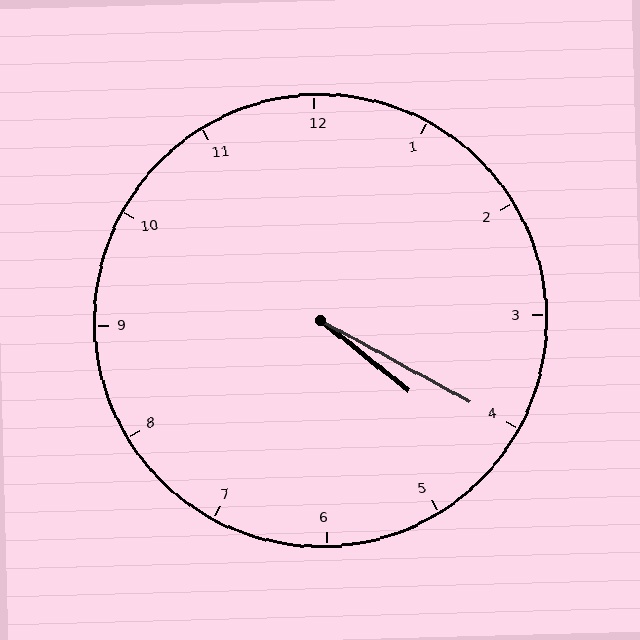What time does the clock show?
4:20.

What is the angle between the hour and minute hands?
Approximately 10 degrees.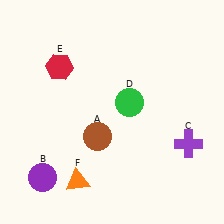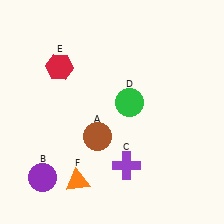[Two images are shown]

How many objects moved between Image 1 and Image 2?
1 object moved between the two images.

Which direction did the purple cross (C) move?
The purple cross (C) moved left.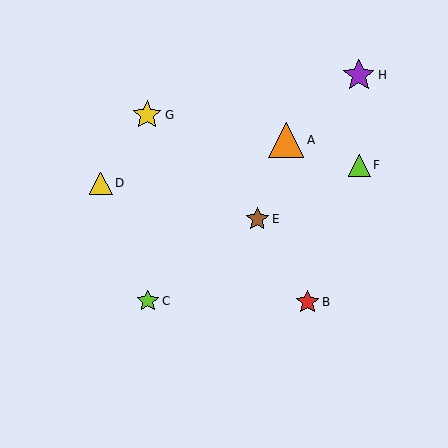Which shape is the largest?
The orange triangle (labeled A) is the largest.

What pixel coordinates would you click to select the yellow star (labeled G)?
Click at (147, 115) to select the yellow star G.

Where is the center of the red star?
The center of the red star is at (307, 302).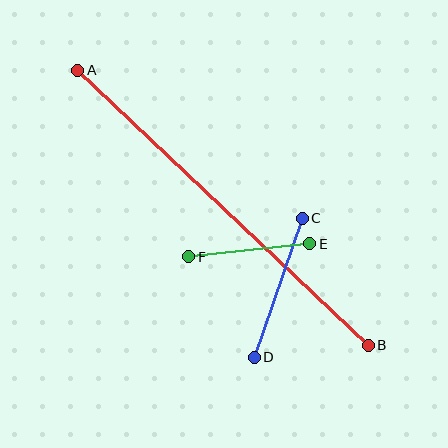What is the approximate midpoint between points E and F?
The midpoint is at approximately (249, 250) pixels.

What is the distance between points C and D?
The distance is approximately 147 pixels.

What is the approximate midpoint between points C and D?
The midpoint is at approximately (278, 288) pixels.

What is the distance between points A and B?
The distance is approximately 400 pixels.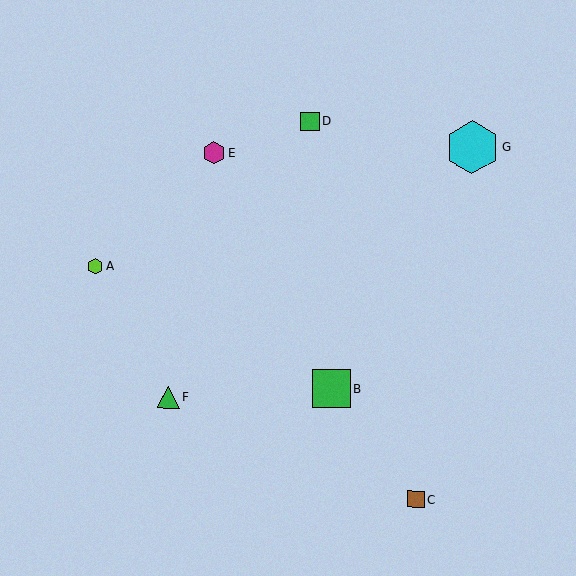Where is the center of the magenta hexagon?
The center of the magenta hexagon is at (213, 152).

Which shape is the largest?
The cyan hexagon (labeled G) is the largest.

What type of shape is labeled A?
Shape A is a lime hexagon.